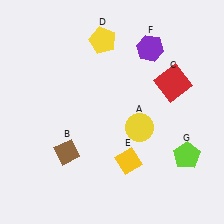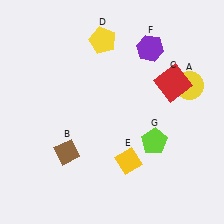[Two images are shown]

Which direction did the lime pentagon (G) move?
The lime pentagon (G) moved left.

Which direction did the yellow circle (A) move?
The yellow circle (A) moved right.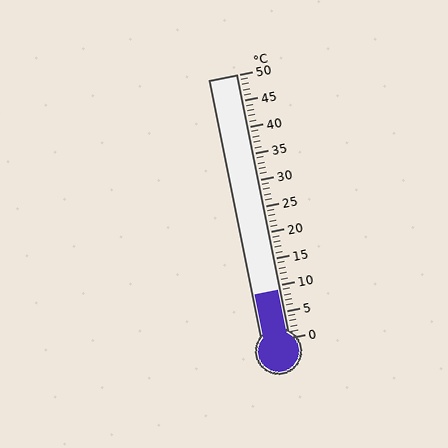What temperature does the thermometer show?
The thermometer shows approximately 9°C.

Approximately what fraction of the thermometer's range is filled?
The thermometer is filled to approximately 20% of its range.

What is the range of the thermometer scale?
The thermometer scale ranges from 0°C to 50°C.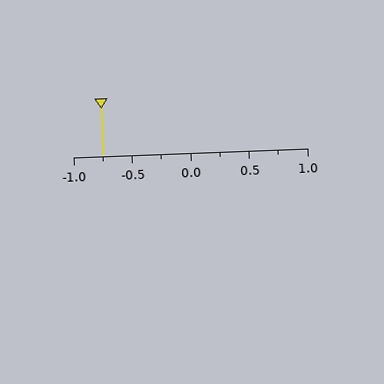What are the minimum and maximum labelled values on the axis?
The axis runs from -1.0 to 1.0.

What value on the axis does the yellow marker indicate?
The marker indicates approximately -0.75.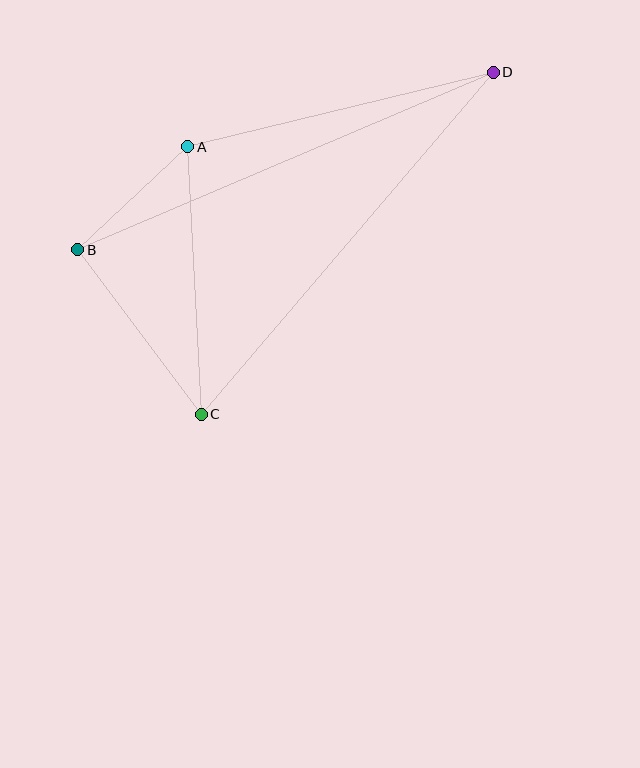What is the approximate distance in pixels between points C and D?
The distance between C and D is approximately 450 pixels.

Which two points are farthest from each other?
Points B and D are farthest from each other.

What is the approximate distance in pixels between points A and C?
The distance between A and C is approximately 268 pixels.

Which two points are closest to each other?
Points A and B are closest to each other.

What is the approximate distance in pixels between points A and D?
The distance between A and D is approximately 314 pixels.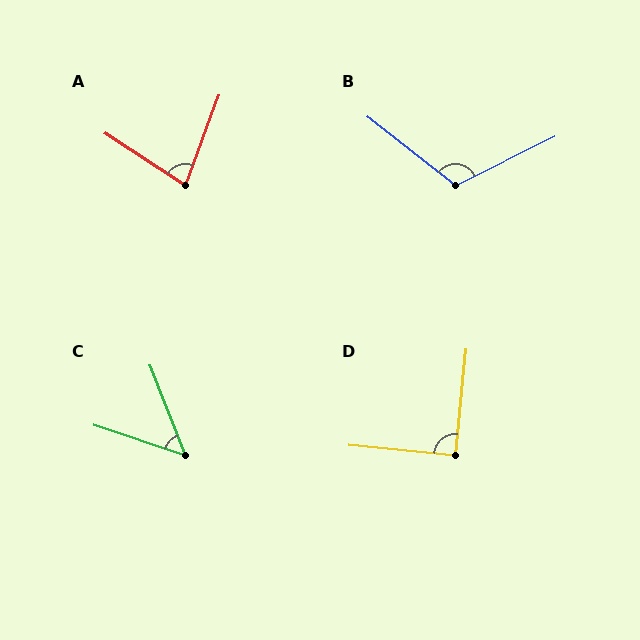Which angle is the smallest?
C, at approximately 51 degrees.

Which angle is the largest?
B, at approximately 116 degrees.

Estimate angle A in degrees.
Approximately 77 degrees.